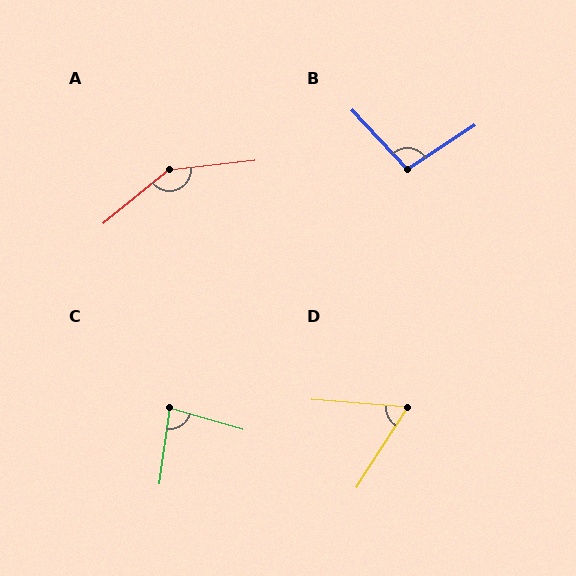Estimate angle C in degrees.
Approximately 81 degrees.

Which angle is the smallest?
D, at approximately 62 degrees.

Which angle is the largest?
A, at approximately 147 degrees.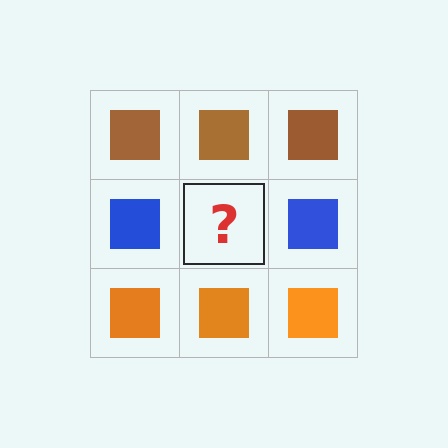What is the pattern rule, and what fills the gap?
The rule is that each row has a consistent color. The gap should be filled with a blue square.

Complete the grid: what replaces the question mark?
The question mark should be replaced with a blue square.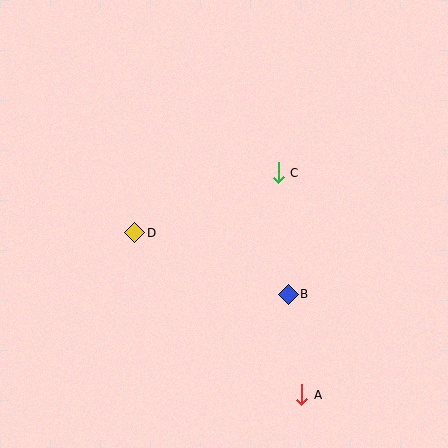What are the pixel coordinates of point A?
Point A is at (302, 395).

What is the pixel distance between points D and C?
The distance between D and C is 156 pixels.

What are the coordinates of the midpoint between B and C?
The midpoint between B and C is at (283, 234).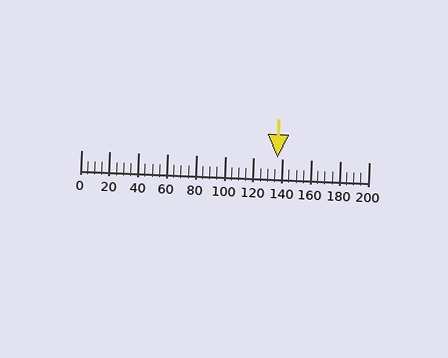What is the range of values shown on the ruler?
The ruler shows values from 0 to 200.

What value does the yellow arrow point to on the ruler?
The yellow arrow points to approximately 136.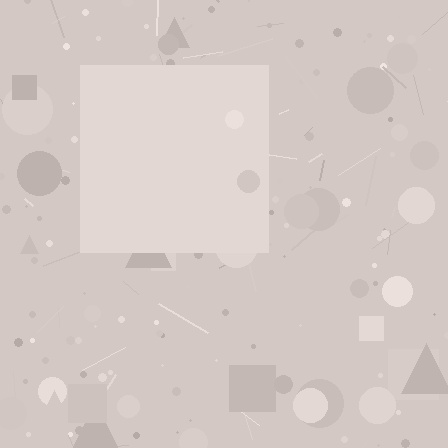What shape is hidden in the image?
A square is hidden in the image.